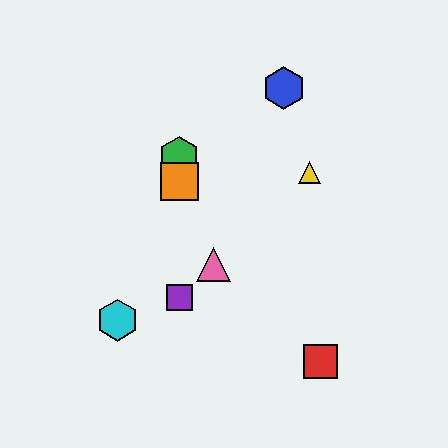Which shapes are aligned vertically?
The green hexagon, the purple square, the orange square are aligned vertically.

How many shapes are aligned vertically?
3 shapes (the green hexagon, the purple square, the orange square) are aligned vertically.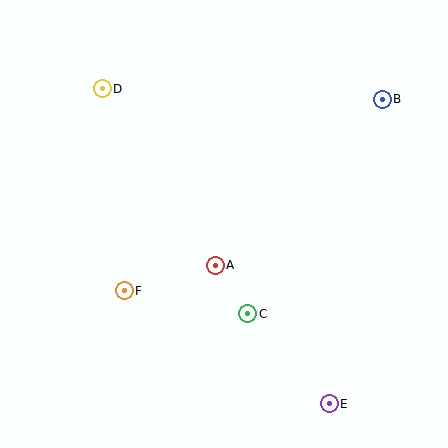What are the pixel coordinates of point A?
Point A is at (215, 265).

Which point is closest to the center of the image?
Point A at (215, 265) is closest to the center.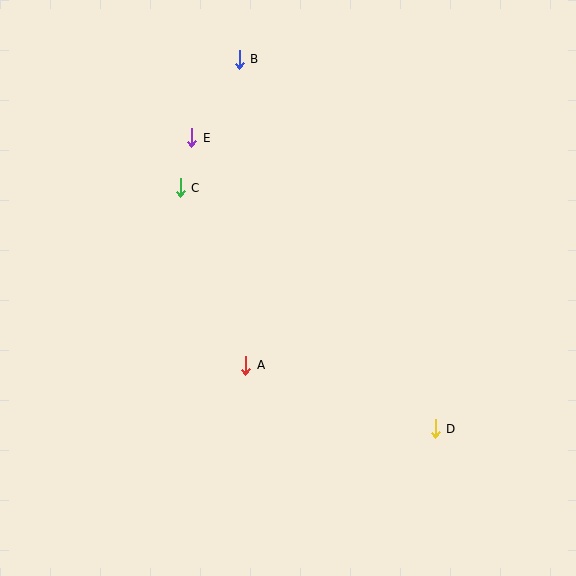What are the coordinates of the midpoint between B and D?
The midpoint between B and D is at (337, 244).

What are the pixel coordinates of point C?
Point C is at (180, 188).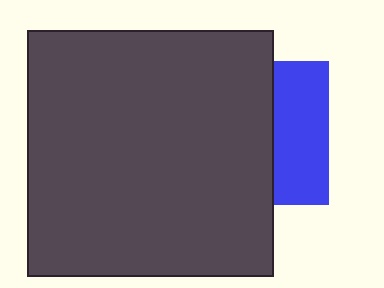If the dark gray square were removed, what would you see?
You would see the complete blue square.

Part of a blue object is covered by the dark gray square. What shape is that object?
It is a square.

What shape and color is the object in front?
The object in front is a dark gray square.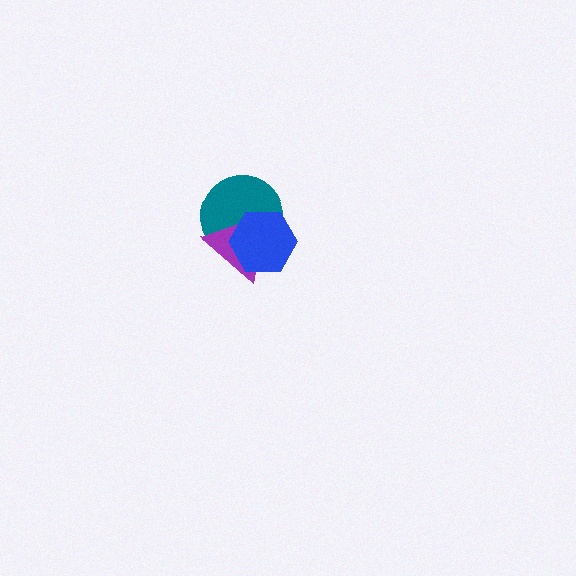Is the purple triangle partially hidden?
Yes, it is partially covered by another shape.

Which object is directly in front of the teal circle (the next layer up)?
The purple triangle is directly in front of the teal circle.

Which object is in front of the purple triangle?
The blue hexagon is in front of the purple triangle.